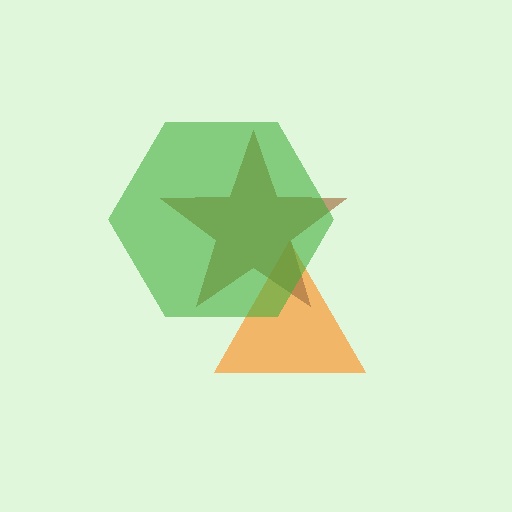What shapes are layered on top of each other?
The layered shapes are: an orange triangle, a brown star, a green hexagon.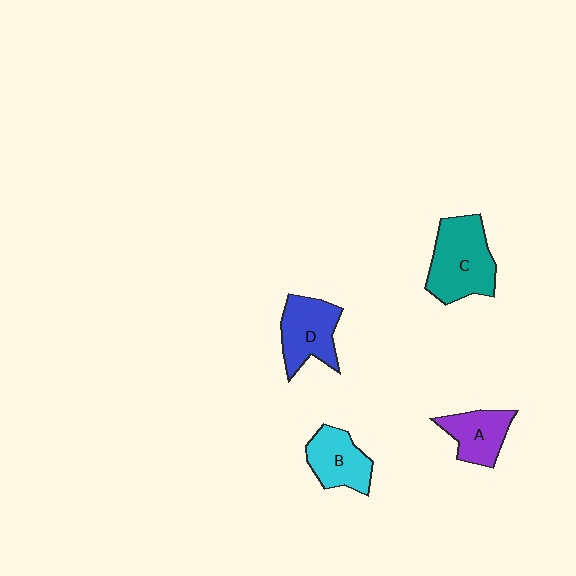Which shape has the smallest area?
Shape A (purple).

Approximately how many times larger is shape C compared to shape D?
Approximately 1.3 times.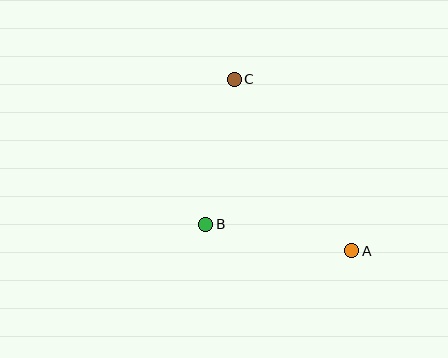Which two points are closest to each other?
Points B and C are closest to each other.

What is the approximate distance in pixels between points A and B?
The distance between A and B is approximately 149 pixels.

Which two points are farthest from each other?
Points A and C are farthest from each other.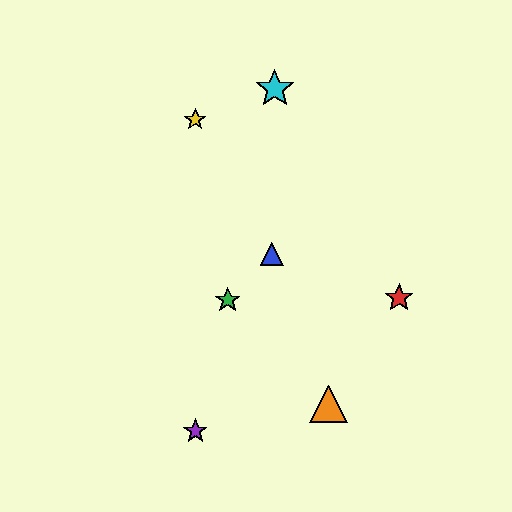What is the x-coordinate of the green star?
The green star is at x≈228.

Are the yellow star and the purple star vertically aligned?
Yes, both are at x≈195.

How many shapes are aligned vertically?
2 shapes (the yellow star, the purple star) are aligned vertically.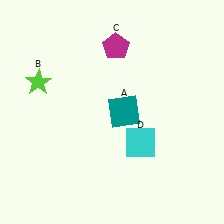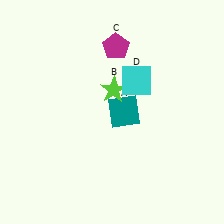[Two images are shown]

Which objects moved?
The objects that moved are: the lime star (B), the cyan square (D).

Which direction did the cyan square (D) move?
The cyan square (D) moved up.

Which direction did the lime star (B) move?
The lime star (B) moved right.